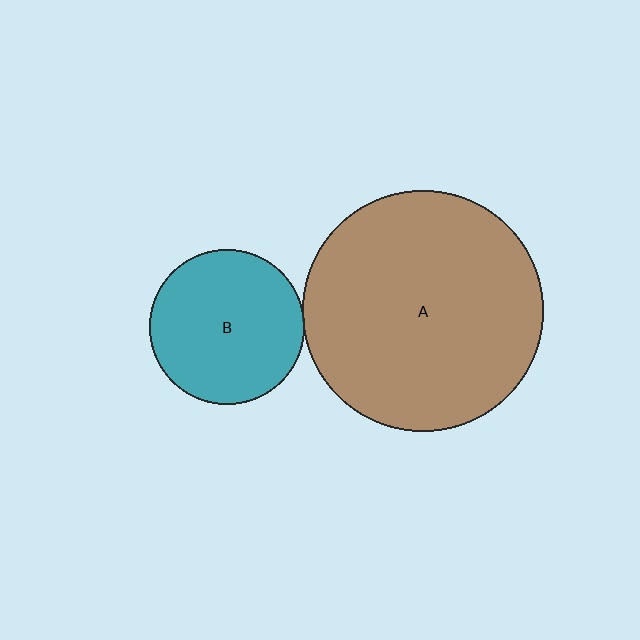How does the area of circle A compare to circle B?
Approximately 2.4 times.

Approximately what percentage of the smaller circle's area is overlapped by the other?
Approximately 5%.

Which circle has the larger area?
Circle A (brown).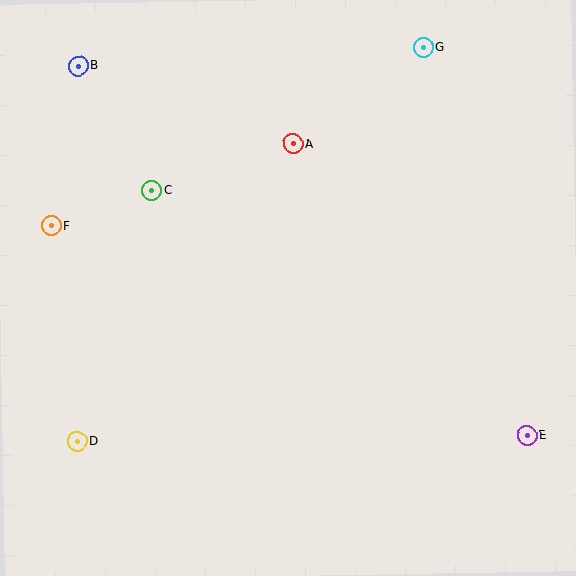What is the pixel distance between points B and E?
The distance between B and E is 581 pixels.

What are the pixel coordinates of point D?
Point D is at (77, 441).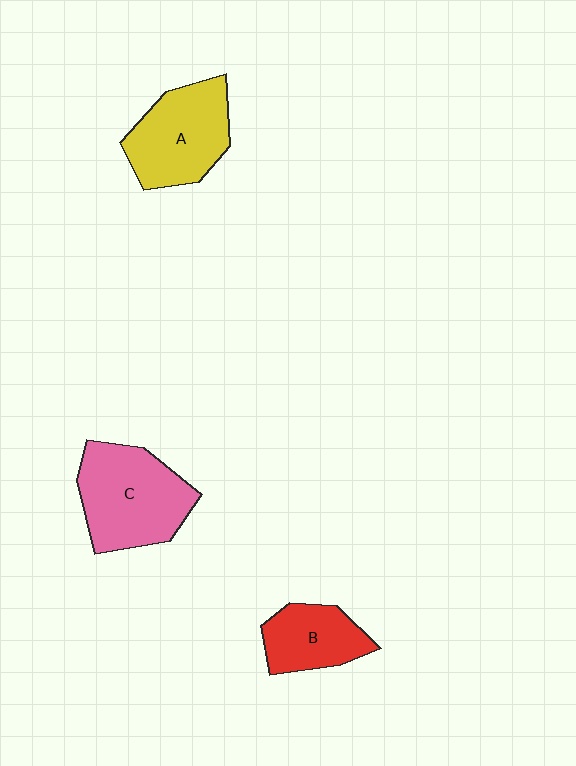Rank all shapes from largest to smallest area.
From largest to smallest: C (pink), A (yellow), B (red).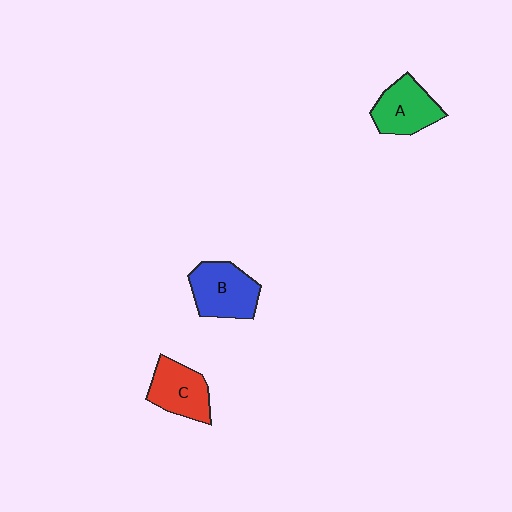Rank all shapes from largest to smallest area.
From largest to smallest: B (blue), A (green), C (red).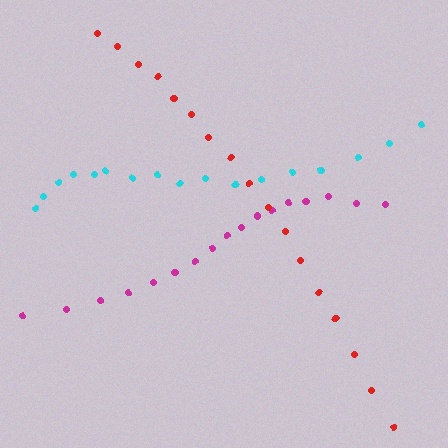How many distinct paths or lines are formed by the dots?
There are 3 distinct paths.